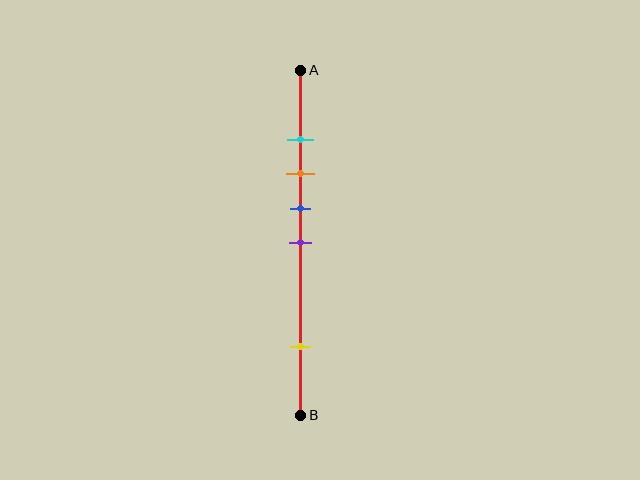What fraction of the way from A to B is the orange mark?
The orange mark is approximately 30% (0.3) of the way from A to B.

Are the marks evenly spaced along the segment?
No, the marks are not evenly spaced.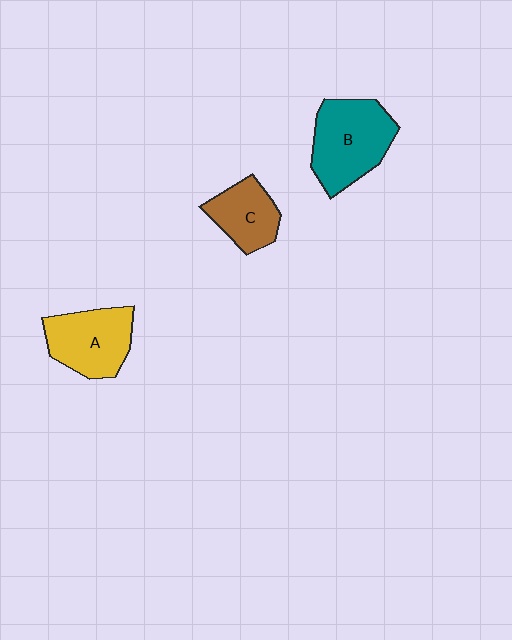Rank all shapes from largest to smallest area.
From largest to smallest: B (teal), A (yellow), C (brown).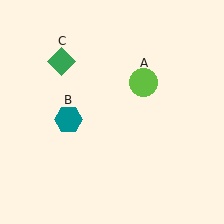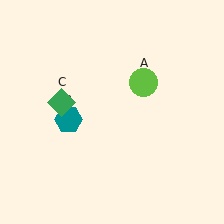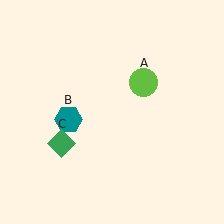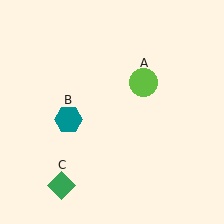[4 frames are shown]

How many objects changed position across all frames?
1 object changed position: green diamond (object C).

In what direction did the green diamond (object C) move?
The green diamond (object C) moved down.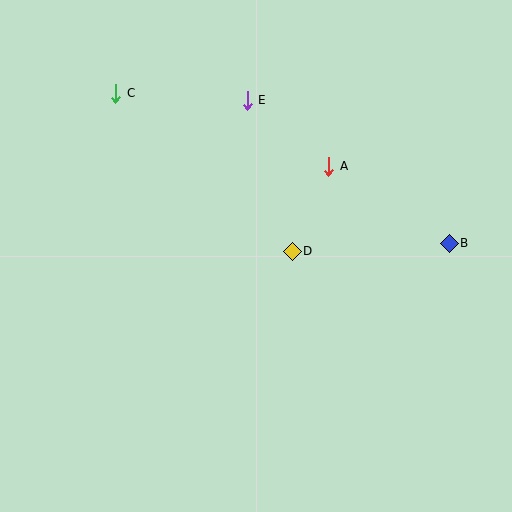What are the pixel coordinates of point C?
Point C is at (116, 93).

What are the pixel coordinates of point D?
Point D is at (292, 251).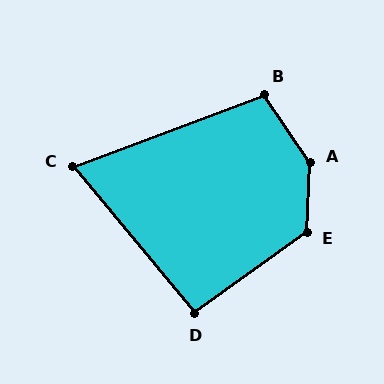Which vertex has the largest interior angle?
A, at approximately 144 degrees.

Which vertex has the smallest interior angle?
C, at approximately 71 degrees.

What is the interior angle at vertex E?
Approximately 129 degrees (obtuse).